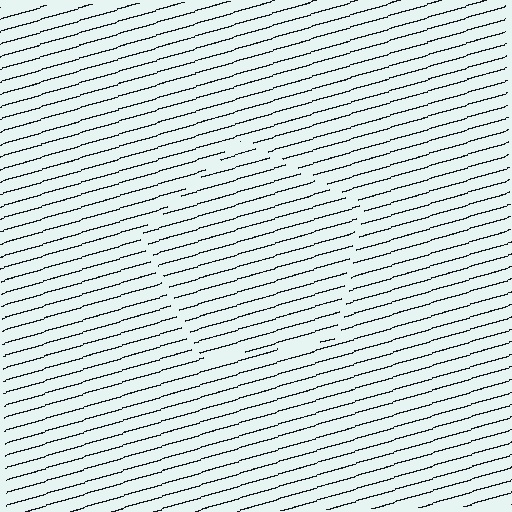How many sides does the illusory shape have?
5 sides — the line-ends trace a pentagon.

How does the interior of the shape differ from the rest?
The interior of the shape contains the same grating, shifted by half a period — the contour is defined by the phase discontinuity where line-ends from the inner and outer gratings abut.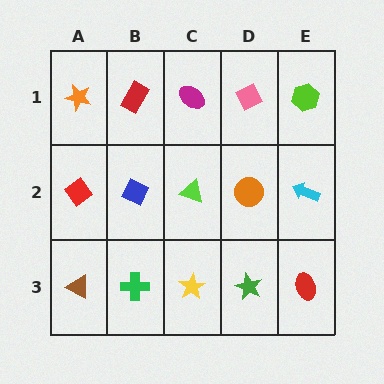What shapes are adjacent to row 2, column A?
An orange star (row 1, column A), a brown triangle (row 3, column A), a blue diamond (row 2, column B).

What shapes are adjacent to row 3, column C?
A lime triangle (row 2, column C), a green cross (row 3, column B), a green star (row 3, column D).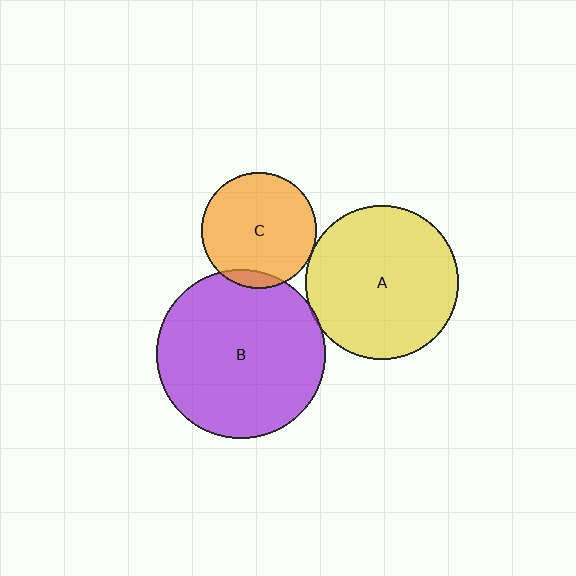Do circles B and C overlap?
Yes.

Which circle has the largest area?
Circle B (purple).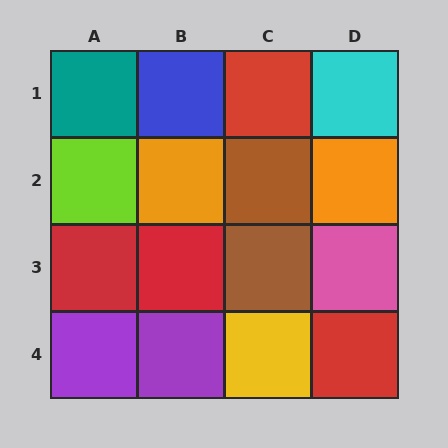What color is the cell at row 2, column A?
Lime.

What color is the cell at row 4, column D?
Red.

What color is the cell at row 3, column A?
Red.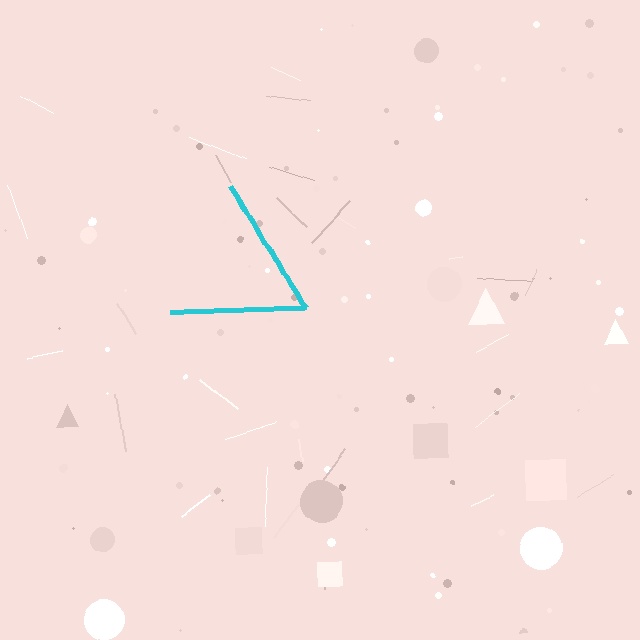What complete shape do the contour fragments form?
The contour fragments form a triangle.